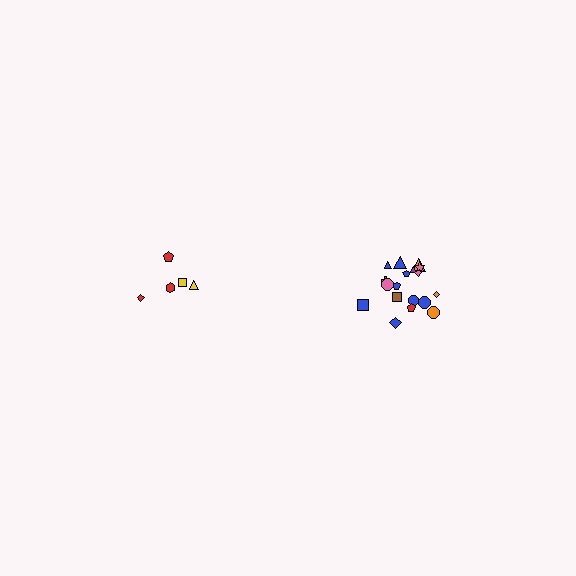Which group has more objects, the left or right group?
The right group.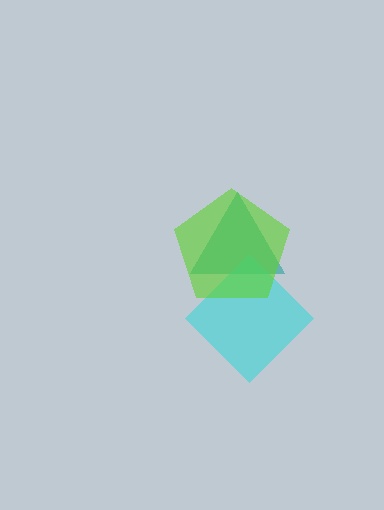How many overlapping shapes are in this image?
There are 3 overlapping shapes in the image.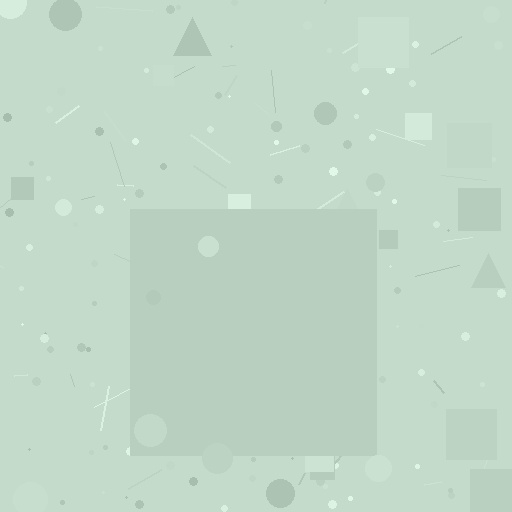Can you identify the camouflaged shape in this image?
The camouflaged shape is a square.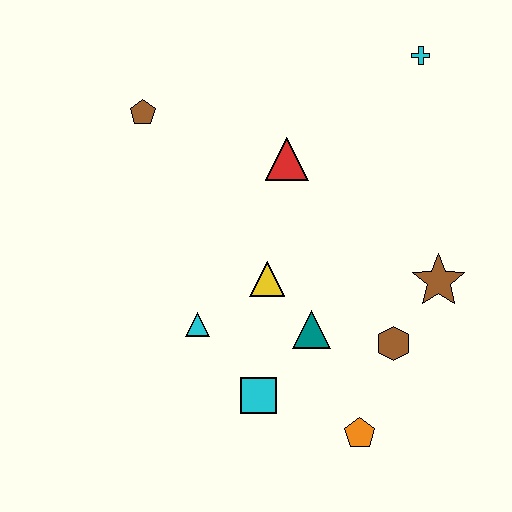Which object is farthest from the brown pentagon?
The orange pentagon is farthest from the brown pentagon.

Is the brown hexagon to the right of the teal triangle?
Yes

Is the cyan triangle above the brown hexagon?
Yes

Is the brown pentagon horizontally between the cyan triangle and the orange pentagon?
No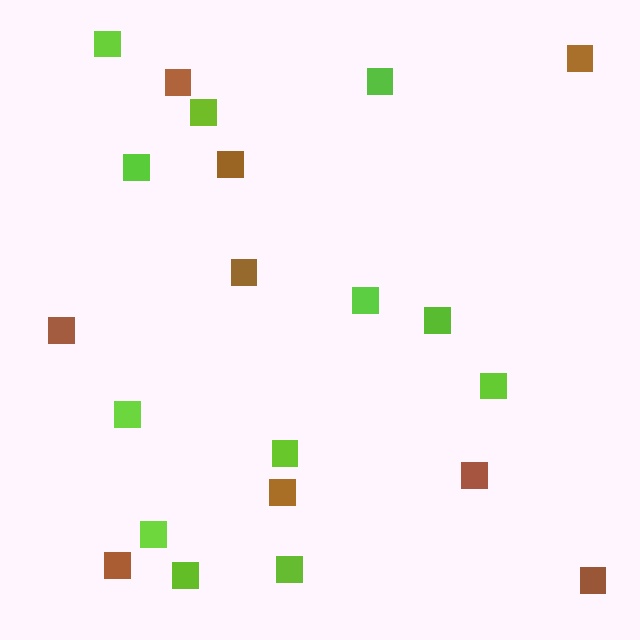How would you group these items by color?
There are 2 groups: one group of brown squares (9) and one group of lime squares (12).